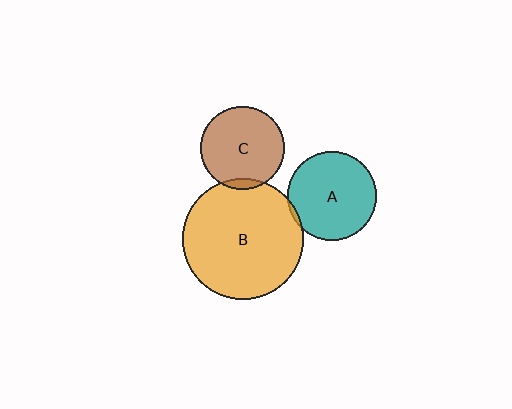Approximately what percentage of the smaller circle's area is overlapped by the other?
Approximately 5%.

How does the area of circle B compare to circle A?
Approximately 1.9 times.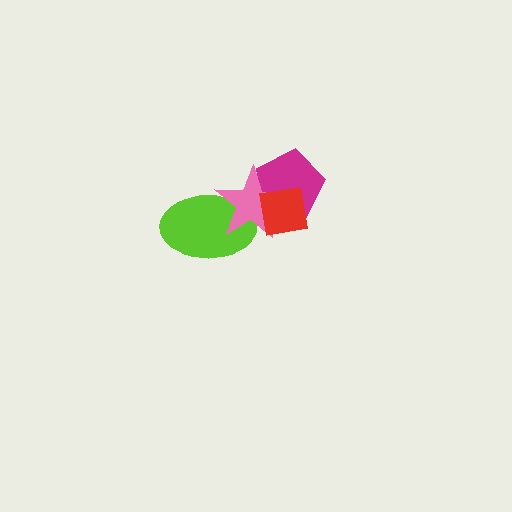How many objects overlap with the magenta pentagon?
2 objects overlap with the magenta pentagon.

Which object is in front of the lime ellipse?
The pink star is in front of the lime ellipse.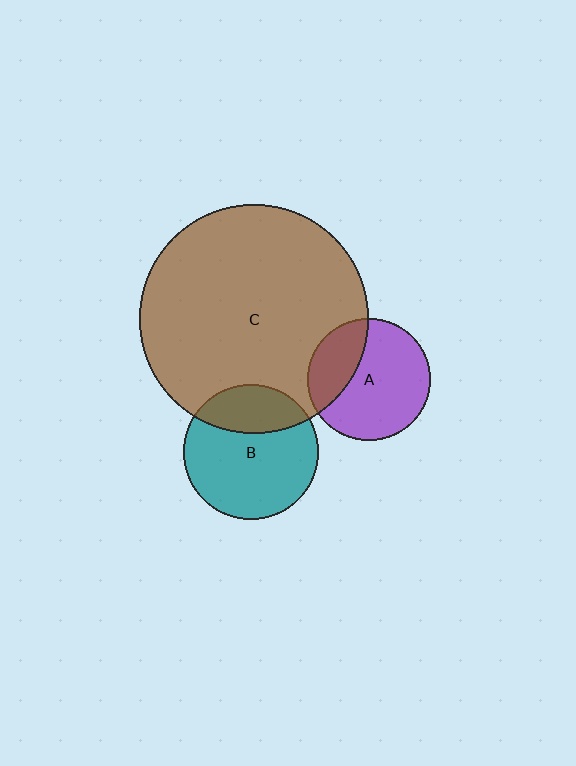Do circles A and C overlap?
Yes.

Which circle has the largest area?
Circle C (brown).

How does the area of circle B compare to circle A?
Approximately 1.2 times.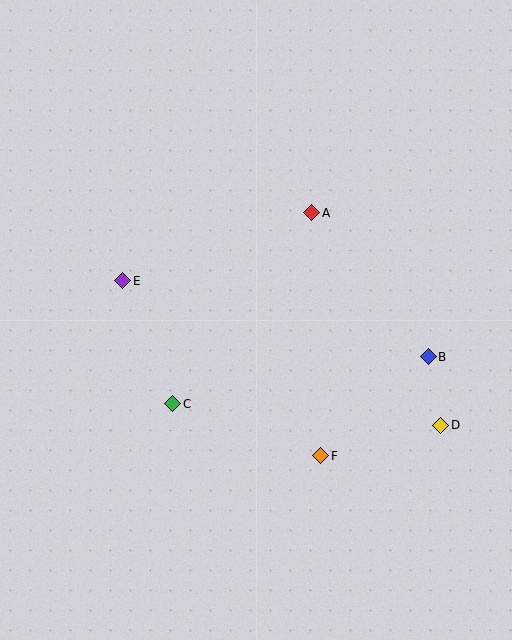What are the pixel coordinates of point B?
Point B is at (428, 357).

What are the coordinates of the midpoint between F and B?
The midpoint between F and B is at (375, 406).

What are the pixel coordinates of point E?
Point E is at (123, 281).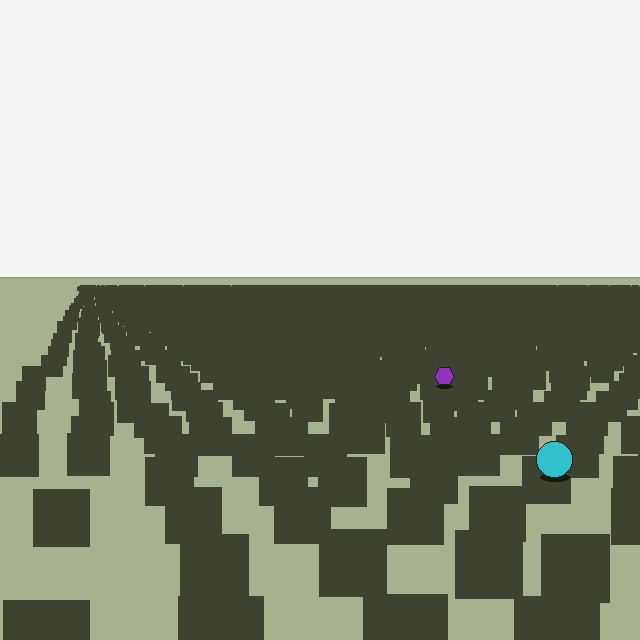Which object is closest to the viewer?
The cyan circle is closest. The texture marks near it are larger and more spread out.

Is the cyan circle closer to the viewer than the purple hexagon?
Yes. The cyan circle is closer — you can tell from the texture gradient: the ground texture is coarser near it.